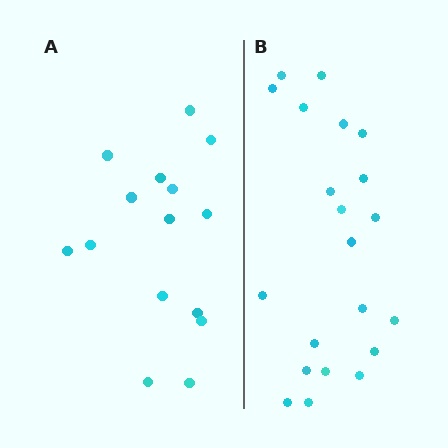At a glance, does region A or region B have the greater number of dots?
Region B (the right region) has more dots.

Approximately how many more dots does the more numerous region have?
Region B has about 6 more dots than region A.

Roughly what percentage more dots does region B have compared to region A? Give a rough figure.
About 40% more.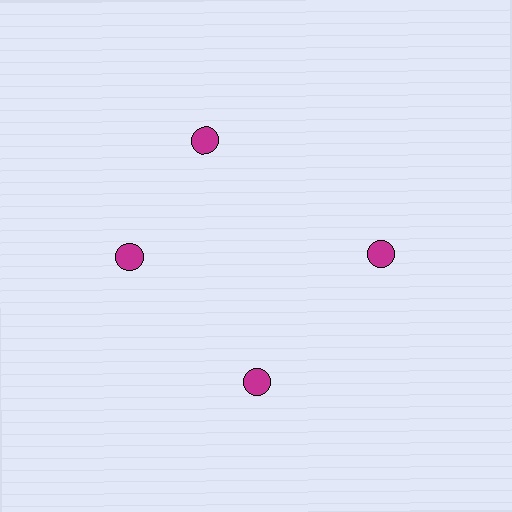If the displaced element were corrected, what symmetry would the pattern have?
It would have 4-fold rotational symmetry — the pattern would map onto itself every 90 degrees.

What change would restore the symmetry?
The symmetry would be restored by rotating it back into even spacing with its neighbors so that all 4 circles sit at equal angles and equal distance from the center.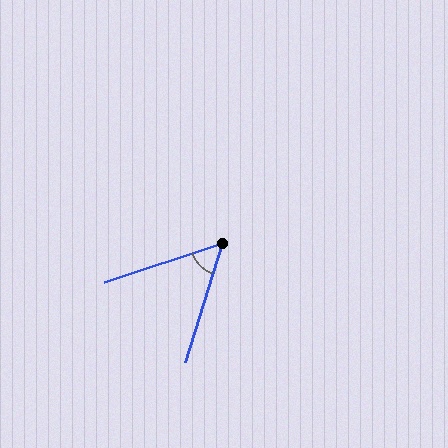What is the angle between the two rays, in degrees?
Approximately 55 degrees.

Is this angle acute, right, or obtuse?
It is acute.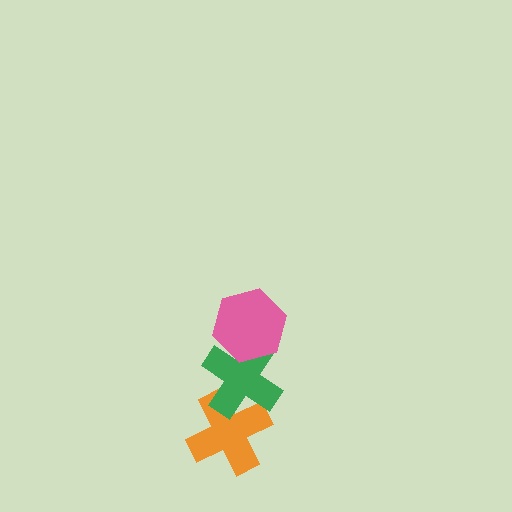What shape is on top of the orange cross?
The green cross is on top of the orange cross.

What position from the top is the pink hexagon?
The pink hexagon is 1st from the top.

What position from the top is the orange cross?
The orange cross is 3rd from the top.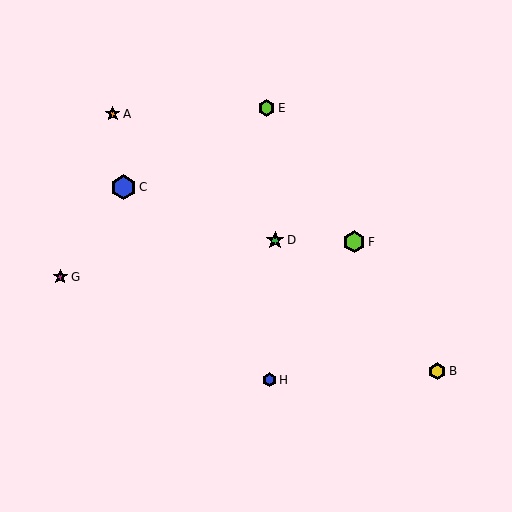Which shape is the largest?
The blue hexagon (labeled C) is the largest.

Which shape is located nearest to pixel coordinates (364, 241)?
The lime hexagon (labeled F) at (354, 242) is nearest to that location.